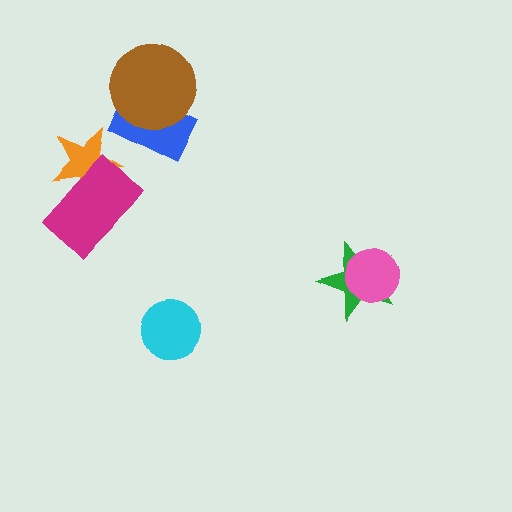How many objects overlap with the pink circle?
1 object overlaps with the pink circle.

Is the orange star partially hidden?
Yes, it is partially covered by another shape.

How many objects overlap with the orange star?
1 object overlaps with the orange star.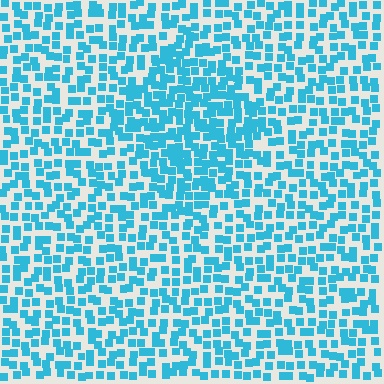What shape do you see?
I see a diamond.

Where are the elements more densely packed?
The elements are more densely packed inside the diamond boundary.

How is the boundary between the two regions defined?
The boundary is defined by a change in element density (approximately 1.6x ratio). All elements are the same color, size, and shape.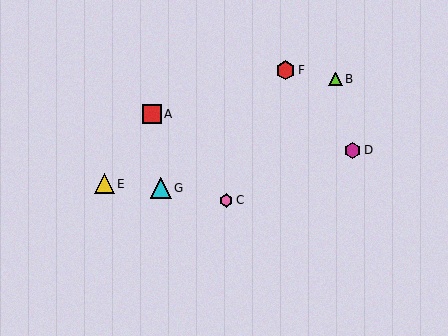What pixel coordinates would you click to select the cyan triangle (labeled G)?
Click at (161, 188) to select the cyan triangle G.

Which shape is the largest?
The cyan triangle (labeled G) is the largest.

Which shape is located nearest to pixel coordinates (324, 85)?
The lime triangle (labeled B) at (335, 79) is nearest to that location.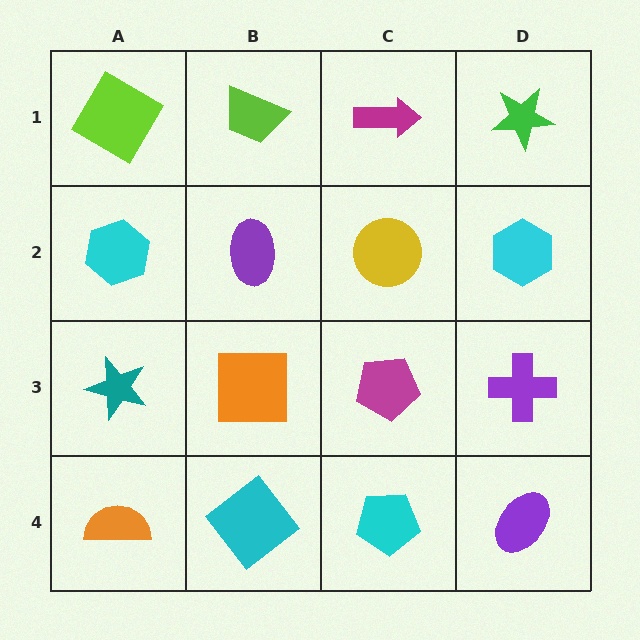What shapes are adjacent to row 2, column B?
A lime trapezoid (row 1, column B), an orange square (row 3, column B), a cyan hexagon (row 2, column A), a yellow circle (row 2, column C).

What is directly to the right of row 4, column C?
A purple ellipse.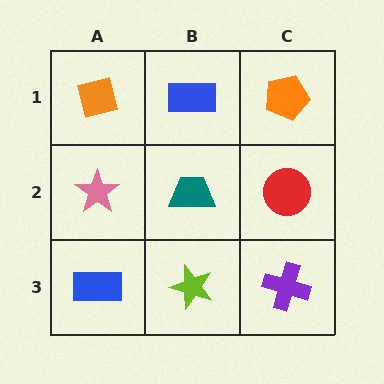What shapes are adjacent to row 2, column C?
An orange pentagon (row 1, column C), a purple cross (row 3, column C), a teal trapezoid (row 2, column B).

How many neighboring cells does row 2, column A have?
3.